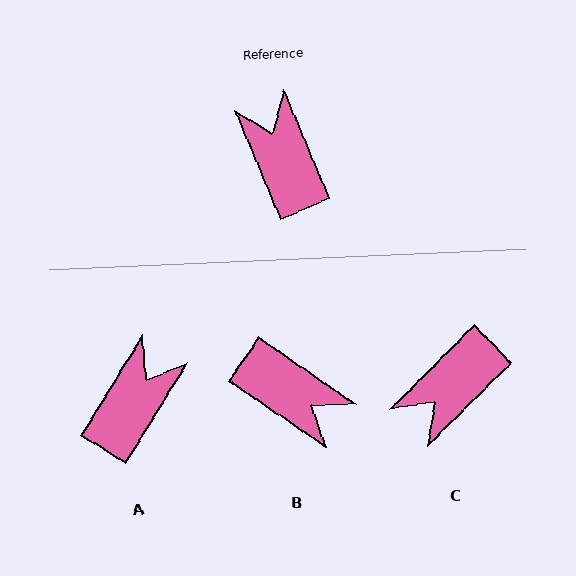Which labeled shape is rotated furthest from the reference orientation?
B, about 148 degrees away.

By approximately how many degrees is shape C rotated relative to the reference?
Approximately 112 degrees counter-clockwise.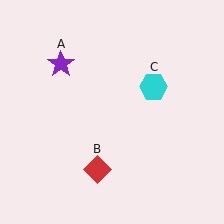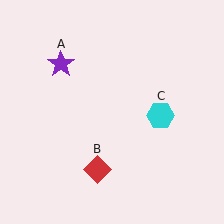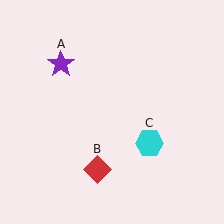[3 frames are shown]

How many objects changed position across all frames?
1 object changed position: cyan hexagon (object C).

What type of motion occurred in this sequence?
The cyan hexagon (object C) rotated clockwise around the center of the scene.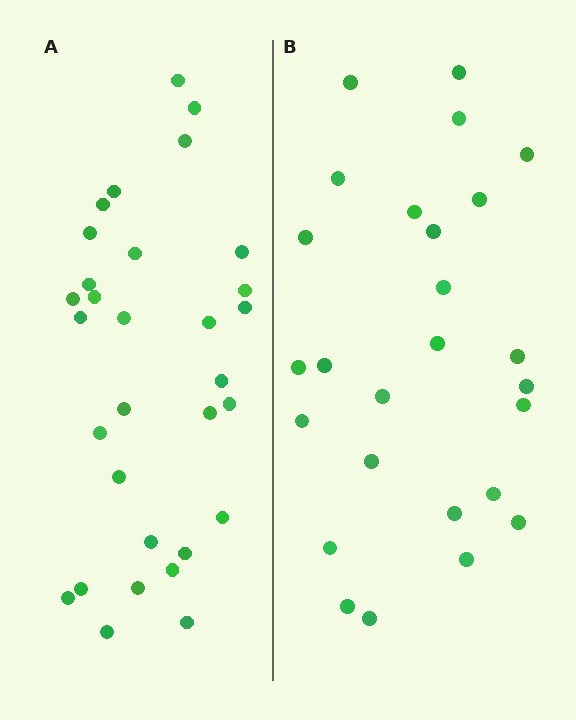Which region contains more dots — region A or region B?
Region A (the left region) has more dots.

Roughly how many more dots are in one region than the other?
Region A has about 5 more dots than region B.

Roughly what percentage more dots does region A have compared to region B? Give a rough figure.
About 20% more.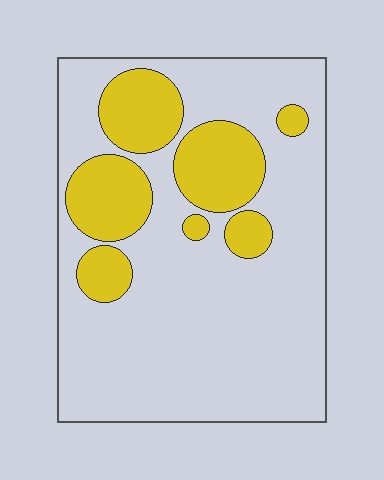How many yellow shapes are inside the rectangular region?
7.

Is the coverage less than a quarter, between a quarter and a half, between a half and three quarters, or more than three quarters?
Less than a quarter.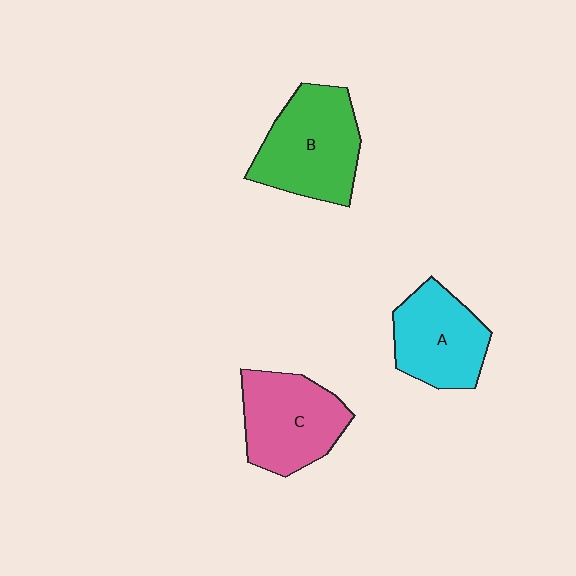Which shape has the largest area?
Shape B (green).